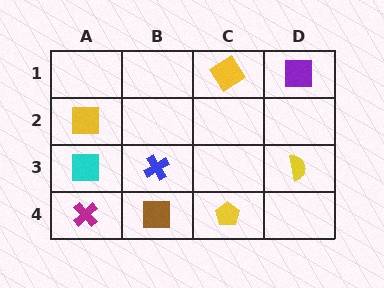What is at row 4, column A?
A magenta cross.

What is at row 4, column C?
A yellow pentagon.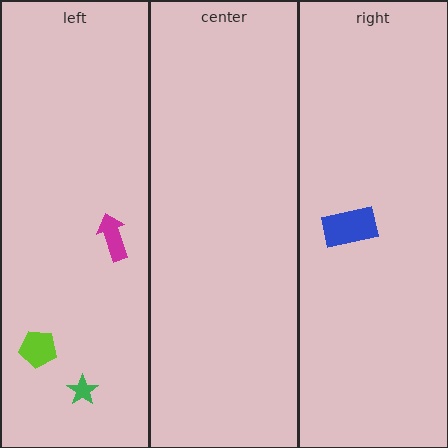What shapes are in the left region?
The lime pentagon, the green star, the magenta arrow.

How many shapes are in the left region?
3.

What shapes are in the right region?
The blue rectangle.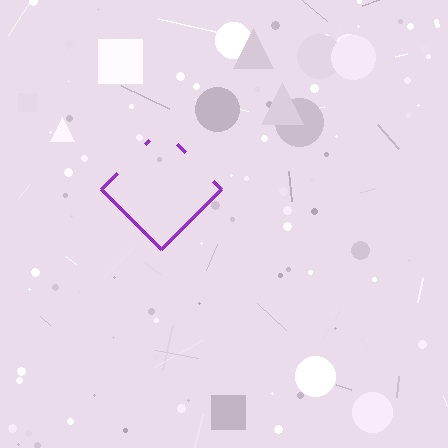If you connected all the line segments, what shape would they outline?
They would outline a diamond.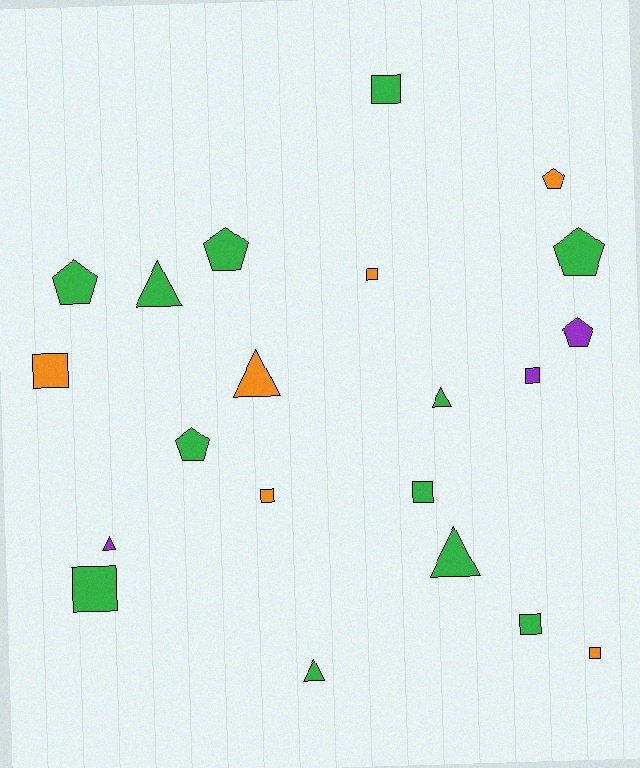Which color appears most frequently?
Green, with 12 objects.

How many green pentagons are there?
There are 4 green pentagons.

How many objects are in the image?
There are 21 objects.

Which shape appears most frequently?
Square, with 9 objects.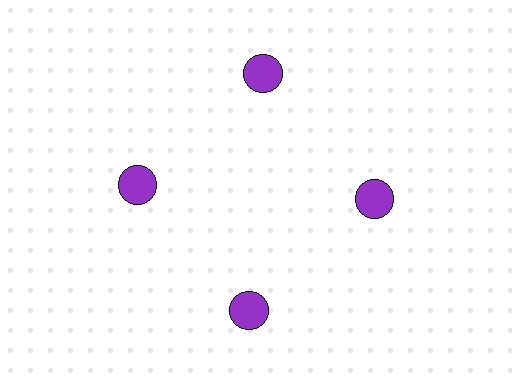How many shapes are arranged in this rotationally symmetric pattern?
There are 4 shapes, arranged in 4 groups of 1.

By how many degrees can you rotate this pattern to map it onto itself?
The pattern maps onto itself every 90 degrees of rotation.